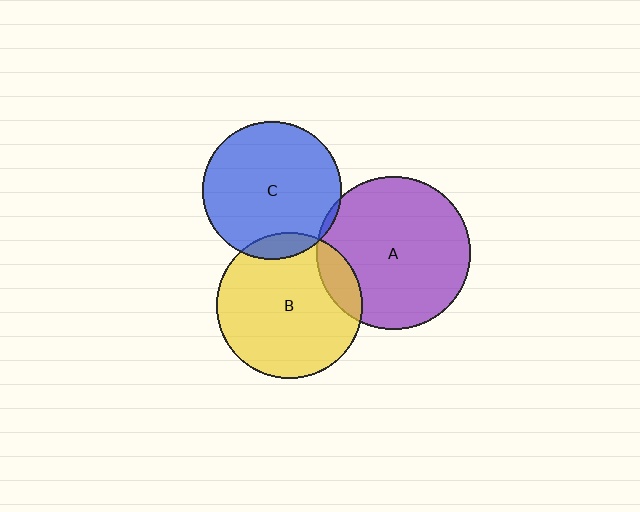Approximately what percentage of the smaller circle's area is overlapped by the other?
Approximately 10%.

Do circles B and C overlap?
Yes.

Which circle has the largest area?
Circle A (purple).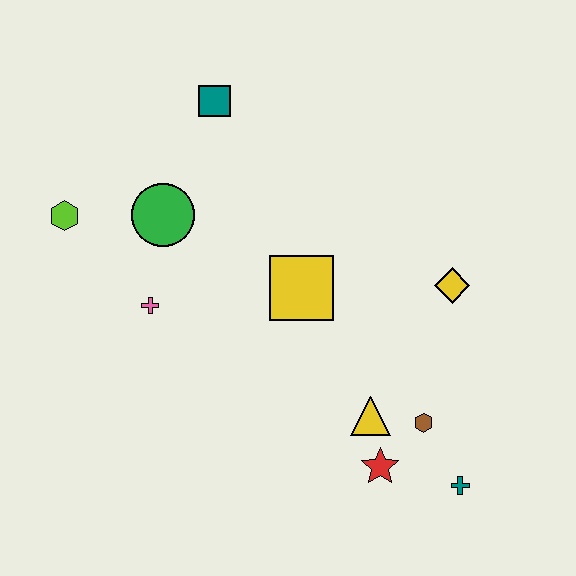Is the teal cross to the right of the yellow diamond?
Yes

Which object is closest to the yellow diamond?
The brown hexagon is closest to the yellow diamond.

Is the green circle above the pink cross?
Yes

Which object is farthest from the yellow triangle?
The lime hexagon is farthest from the yellow triangle.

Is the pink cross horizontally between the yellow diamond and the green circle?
No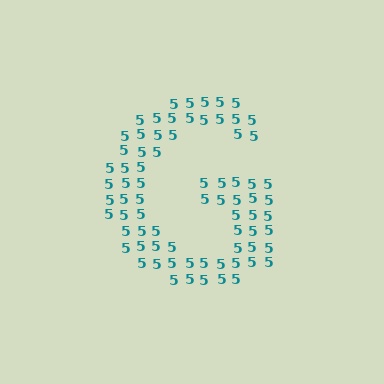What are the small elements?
The small elements are digit 5's.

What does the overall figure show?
The overall figure shows the letter G.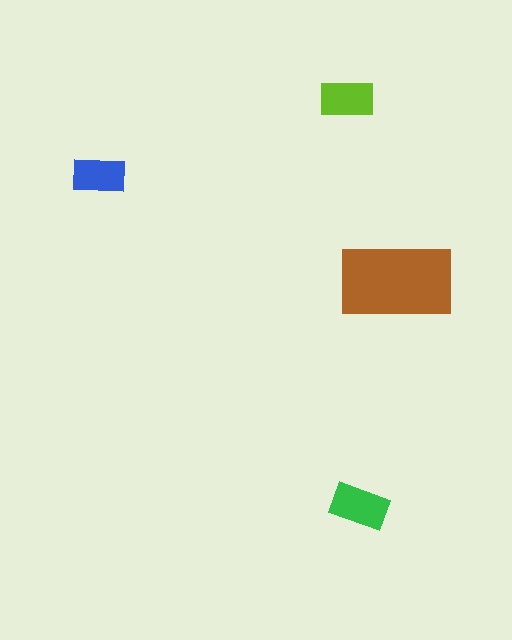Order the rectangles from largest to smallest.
the brown one, the green one, the lime one, the blue one.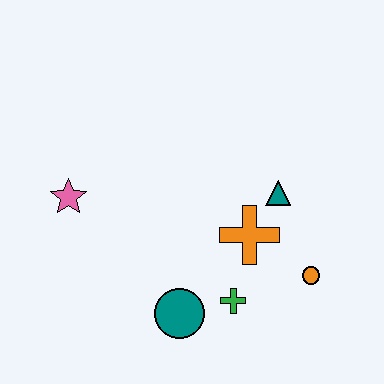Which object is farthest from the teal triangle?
The pink star is farthest from the teal triangle.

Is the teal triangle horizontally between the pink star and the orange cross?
No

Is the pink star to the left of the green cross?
Yes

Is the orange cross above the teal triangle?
No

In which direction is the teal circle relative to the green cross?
The teal circle is to the left of the green cross.